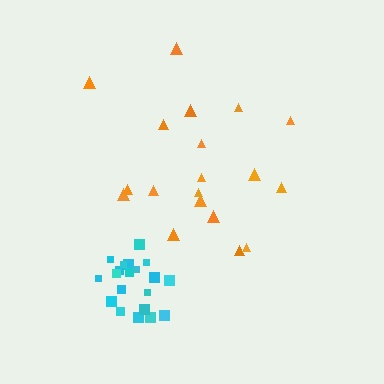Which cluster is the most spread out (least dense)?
Orange.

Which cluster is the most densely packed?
Cyan.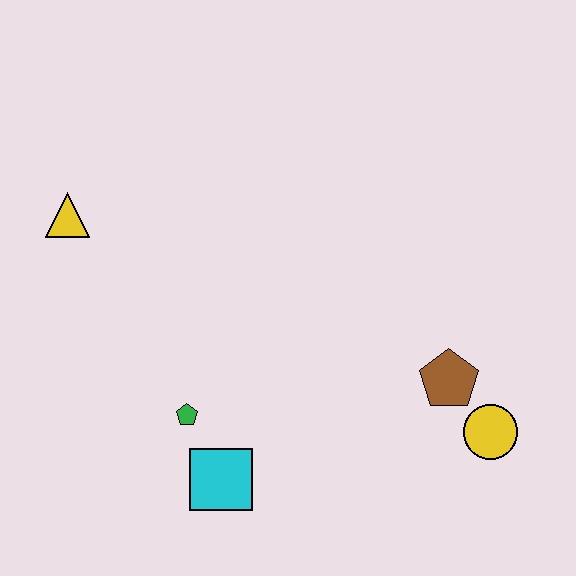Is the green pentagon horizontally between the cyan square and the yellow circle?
No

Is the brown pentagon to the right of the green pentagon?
Yes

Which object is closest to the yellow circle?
The brown pentagon is closest to the yellow circle.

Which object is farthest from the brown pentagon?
The yellow triangle is farthest from the brown pentagon.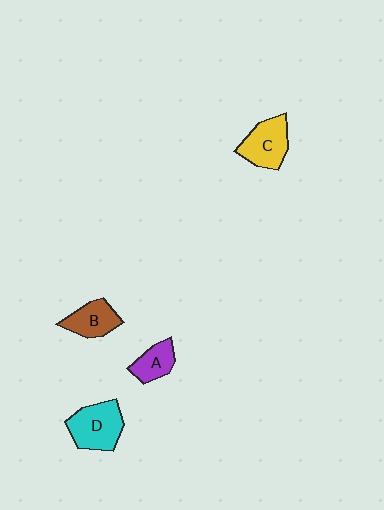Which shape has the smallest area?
Shape A (purple).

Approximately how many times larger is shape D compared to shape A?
Approximately 1.7 times.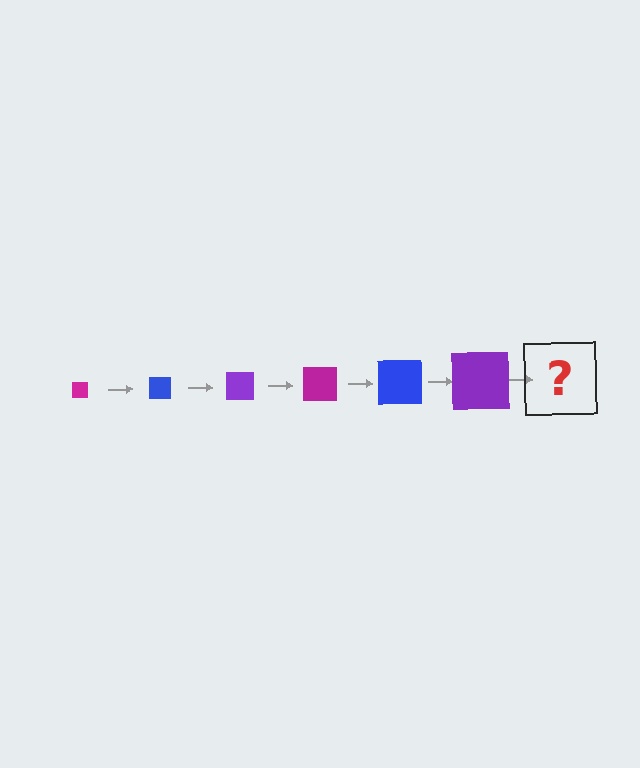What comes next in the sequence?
The next element should be a magenta square, larger than the previous one.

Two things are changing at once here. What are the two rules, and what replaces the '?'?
The two rules are that the square grows larger each step and the color cycles through magenta, blue, and purple. The '?' should be a magenta square, larger than the previous one.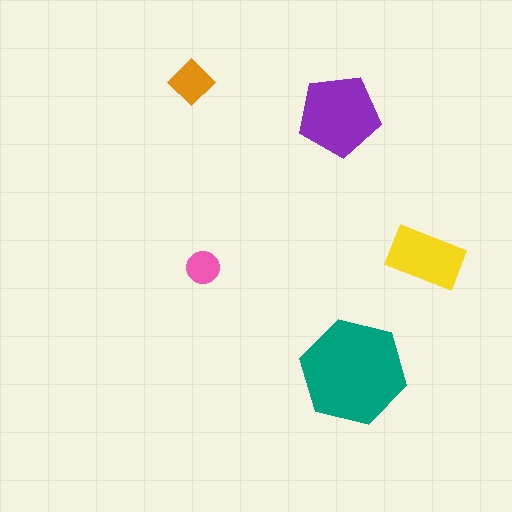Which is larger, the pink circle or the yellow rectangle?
The yellow rectangle.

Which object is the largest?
The teal hexagon.